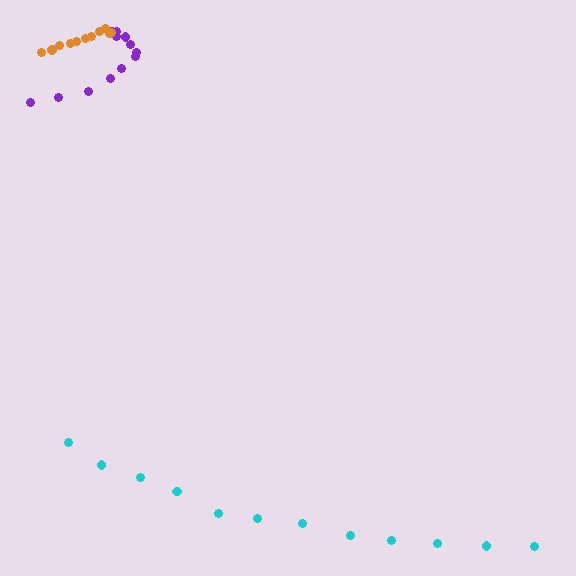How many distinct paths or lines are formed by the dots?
There are 3 distinct paths.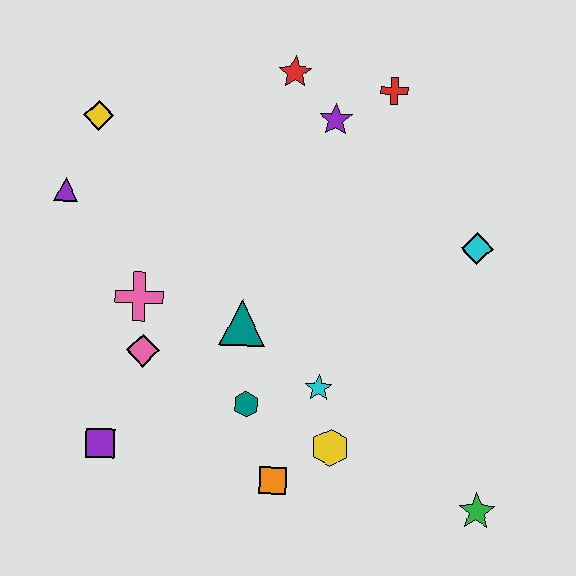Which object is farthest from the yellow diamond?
The green star is farthest from the yellow diamond.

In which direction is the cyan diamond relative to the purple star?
The cyan diamond is to the right of the purple star.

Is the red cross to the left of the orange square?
No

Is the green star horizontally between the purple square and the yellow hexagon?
No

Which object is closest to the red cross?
The purple star is closest to the red cross.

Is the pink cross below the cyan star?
No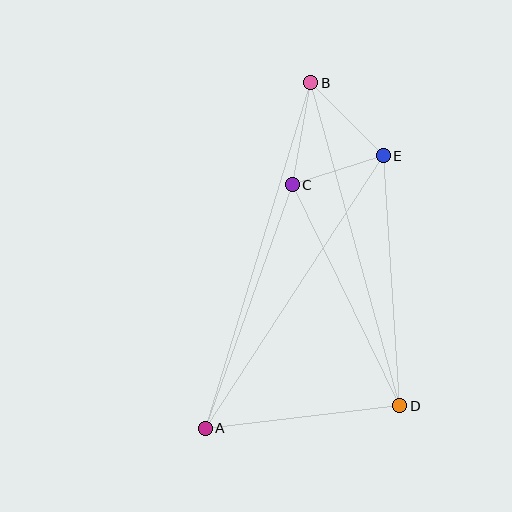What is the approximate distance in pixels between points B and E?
The distance between B and E is approximately 103 pixels.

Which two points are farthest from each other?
Points A and B are farthest from each other.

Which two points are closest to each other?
Points C and E are closest to each other.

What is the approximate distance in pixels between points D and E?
The distance between D and E is approximately 250 pixels.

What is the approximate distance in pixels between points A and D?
The distance between A and D is approximately 196 pixels.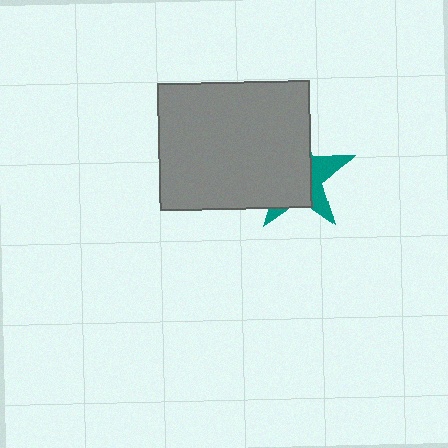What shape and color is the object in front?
The object in front is a gray rectangle.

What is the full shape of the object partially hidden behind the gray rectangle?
The partially hidden object is a teal star.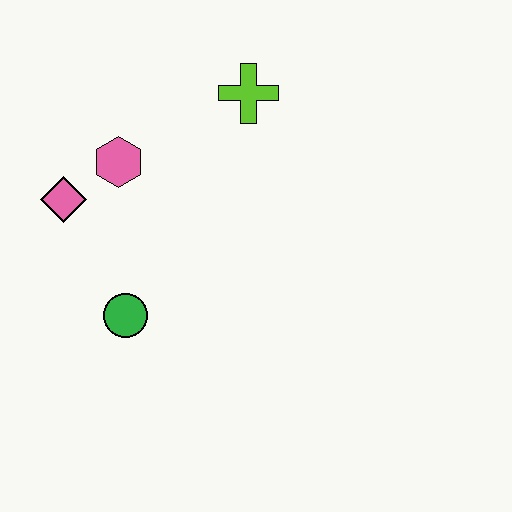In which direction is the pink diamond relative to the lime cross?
The pink diamond is to the left of the lime cross.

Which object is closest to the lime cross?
The pink hexagon is closest to the lime cross.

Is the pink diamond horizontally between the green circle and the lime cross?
No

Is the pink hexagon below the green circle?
No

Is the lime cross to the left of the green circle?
No